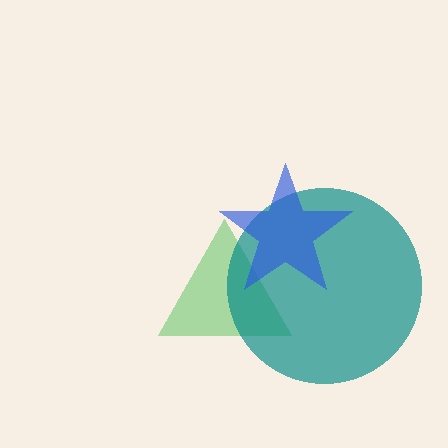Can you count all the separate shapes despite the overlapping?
Yes, there are 3 separate shapes.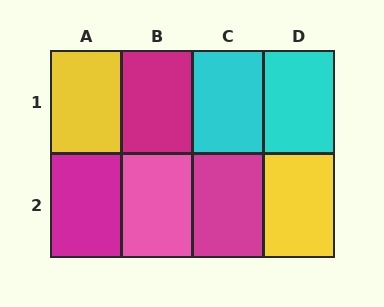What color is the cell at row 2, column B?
Pink.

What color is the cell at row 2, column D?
Yellow.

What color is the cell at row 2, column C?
Magenta.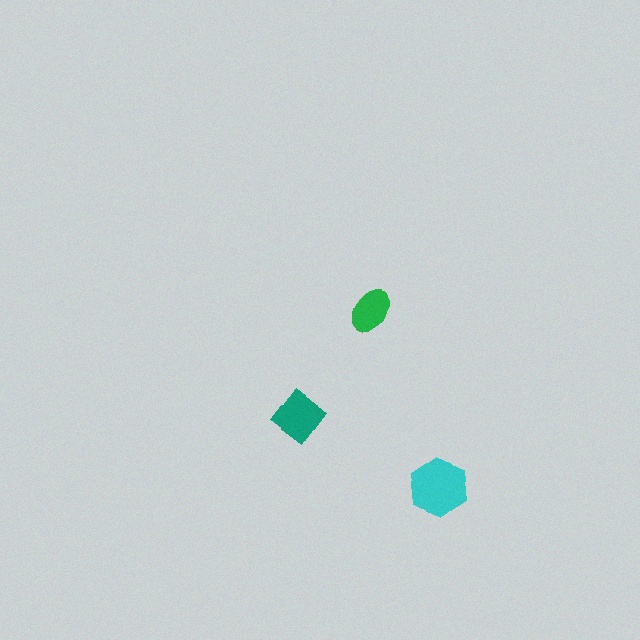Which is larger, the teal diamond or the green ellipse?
The teal diamond.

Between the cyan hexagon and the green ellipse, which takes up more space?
The cyan hexagon.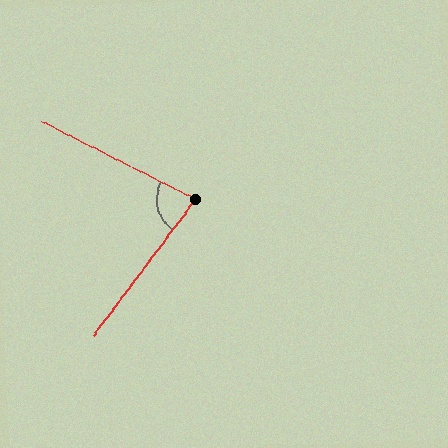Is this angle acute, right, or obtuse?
It is acute.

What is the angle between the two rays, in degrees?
Approximately 80 degrees.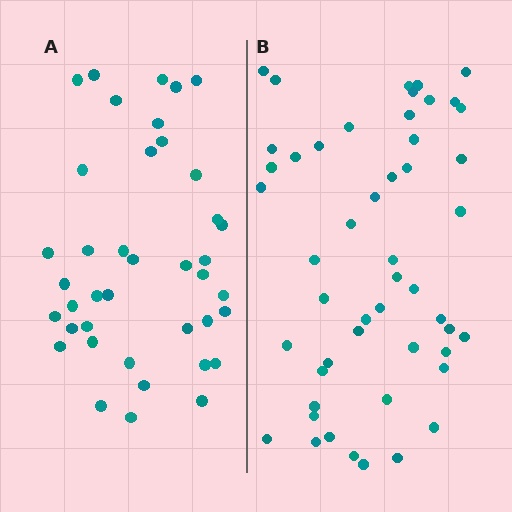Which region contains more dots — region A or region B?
Region B (the right region) has more dots.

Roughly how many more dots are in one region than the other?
Region B has roughly 10 or so more dots than region A.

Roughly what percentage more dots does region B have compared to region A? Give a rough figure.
About 25% more.